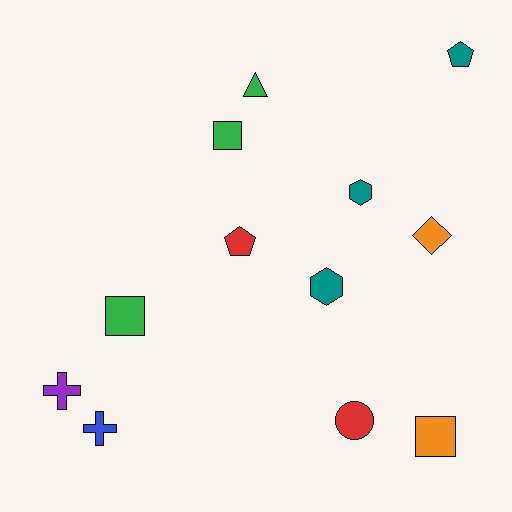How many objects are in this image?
There are 12 objects.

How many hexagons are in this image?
There are 2 hexagons.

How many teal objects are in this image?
There are 3 teal objects.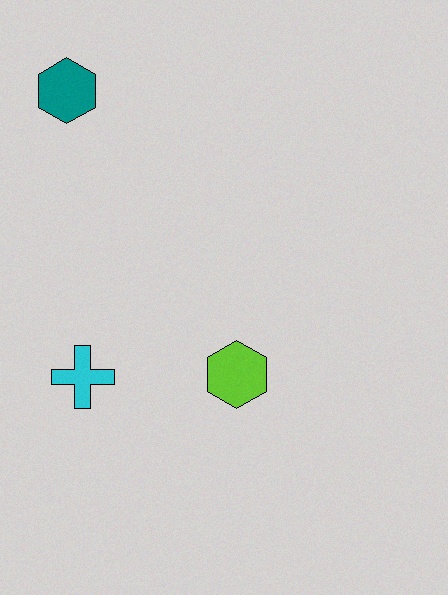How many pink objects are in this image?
There are no pink objects.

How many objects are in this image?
There are 3 objects.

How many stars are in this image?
There are no stars.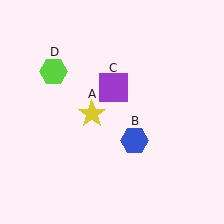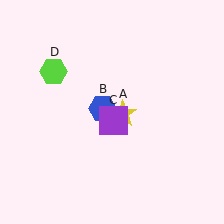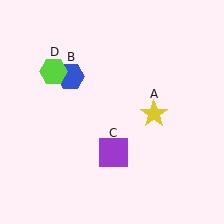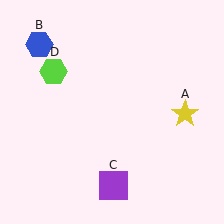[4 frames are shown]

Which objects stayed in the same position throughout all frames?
Lime hexagon (object D) remained stationary.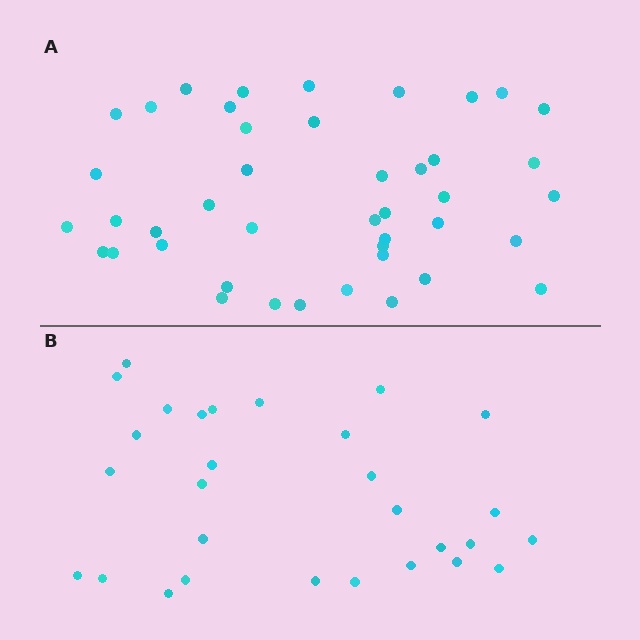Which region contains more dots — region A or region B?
Region A (the top region) has more dots.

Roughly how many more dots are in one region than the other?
Region A has approximately 15 more dots than region B.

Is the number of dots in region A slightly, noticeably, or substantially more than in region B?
Region A has substantially more. The ratio is roughly 1.5 to 1.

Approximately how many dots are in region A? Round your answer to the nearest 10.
About 40 dots. (The exact count is 43, which rounds to 40.)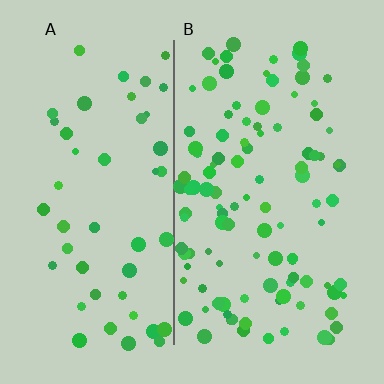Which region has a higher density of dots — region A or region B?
B (the right).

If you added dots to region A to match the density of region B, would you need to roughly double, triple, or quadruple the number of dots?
Approximately double.